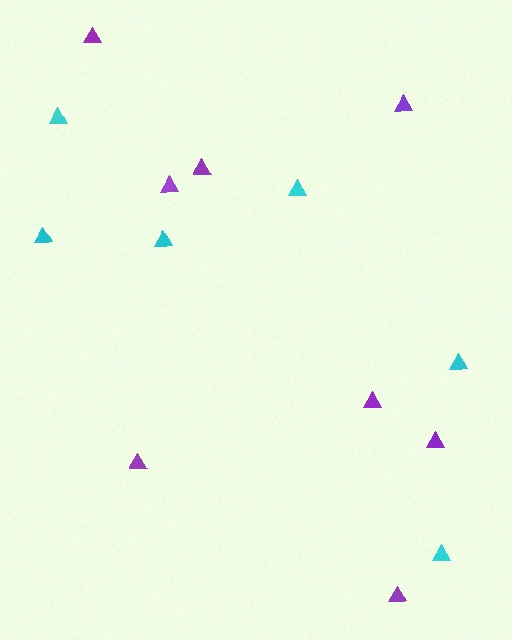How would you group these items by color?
There are 2 groups: one group of purple triangles (8) and one group of cyan triangles (6).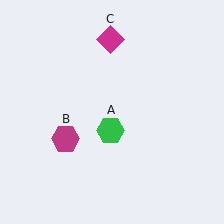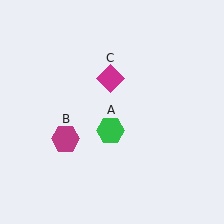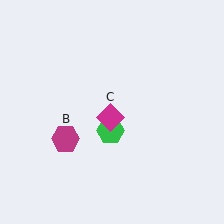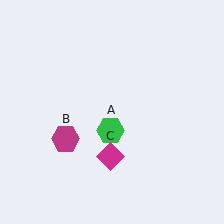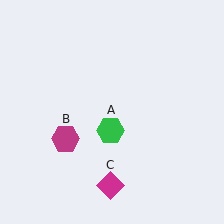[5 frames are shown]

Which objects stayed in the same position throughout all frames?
Green hexagon (object A) and magenta hexagon (object B) remained stationary.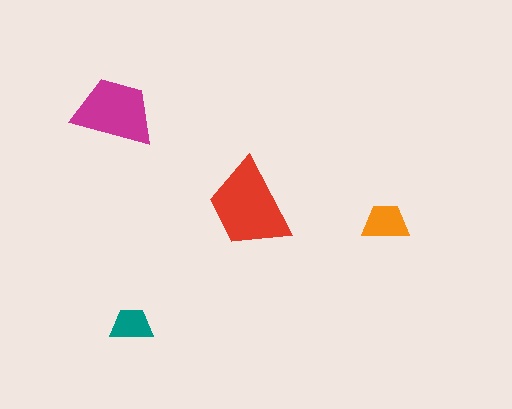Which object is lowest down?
The teal trapezoid is bottommost.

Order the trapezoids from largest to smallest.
the red one, the magenta one, the orange one, the teal one.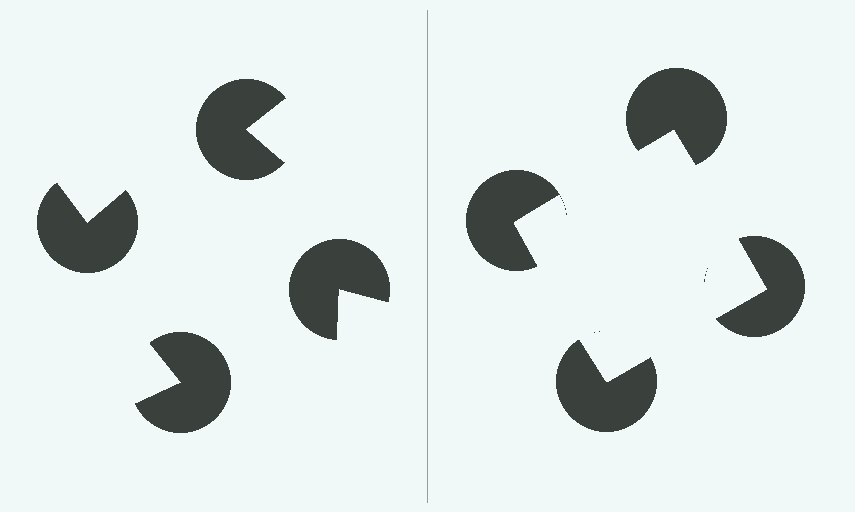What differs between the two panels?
The pac-man discs are positioned identically on both sides; only the wedge orientations differ. On the right they align to a square; on the left they are misaligned.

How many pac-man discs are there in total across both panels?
8 — 4 on each side.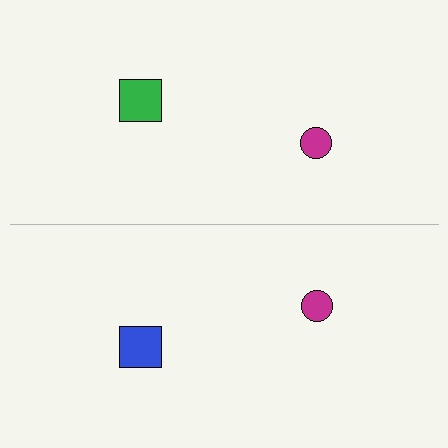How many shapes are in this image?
There are 4 shapes in this image.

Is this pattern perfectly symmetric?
No, the pattern is not perfectly symmetric. The blue square on the bottom side breaks the symmetry — its mirror counterpart is green.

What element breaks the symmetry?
The blue square on the bottom side breaks the symmetry — its mirror counterpart is green.